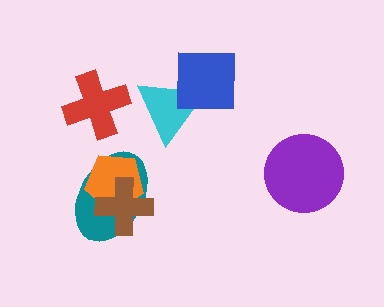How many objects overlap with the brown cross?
2 objects overlap with the brown cross.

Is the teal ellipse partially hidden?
Yes, it is partially covered by another shape.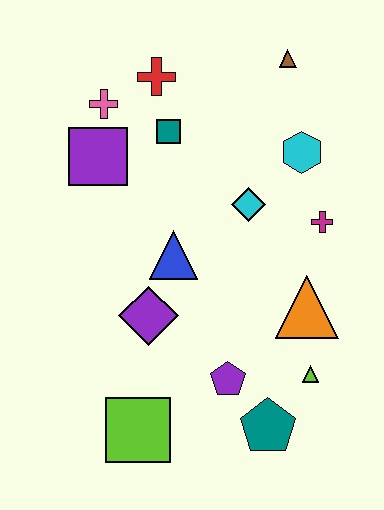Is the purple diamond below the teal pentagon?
No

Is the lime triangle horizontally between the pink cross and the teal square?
No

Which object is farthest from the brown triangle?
The lime square is farthest from the brown triangle.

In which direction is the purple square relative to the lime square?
The purple square is above the lime square.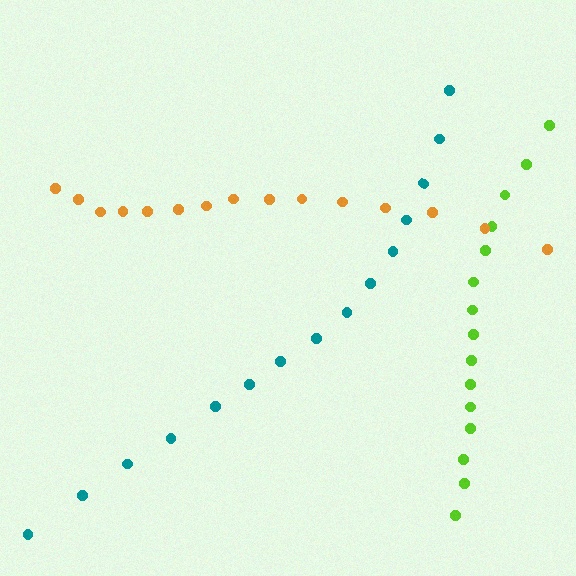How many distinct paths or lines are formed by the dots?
There are 3 distinct paths.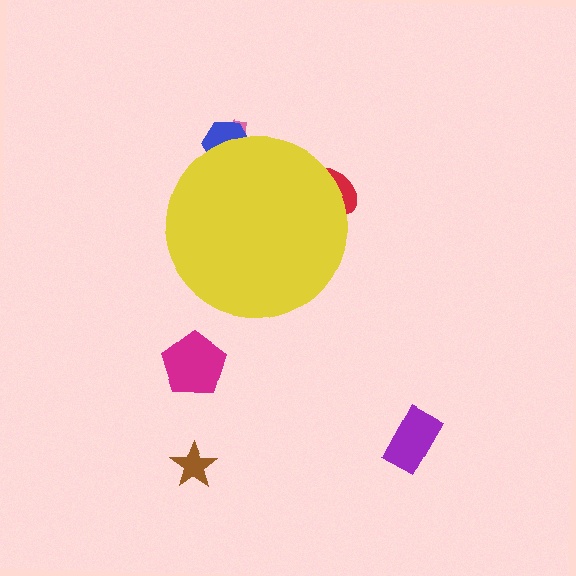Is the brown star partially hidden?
No, the brown star is fully visible.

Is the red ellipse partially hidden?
Yes, the red ellipse is partially hidden behind the yellow circle.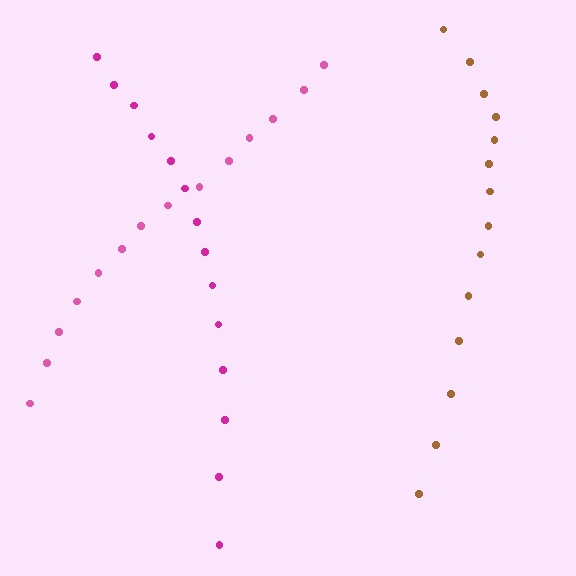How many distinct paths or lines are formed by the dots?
There are 3 distinct paths.